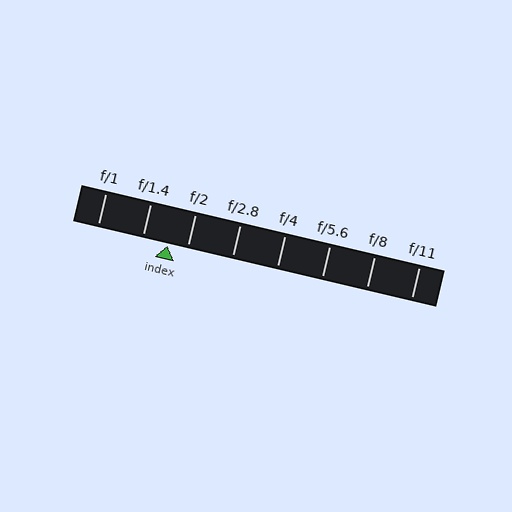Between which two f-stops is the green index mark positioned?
The index mark is between f/1.4 and f/2.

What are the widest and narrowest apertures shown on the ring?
The widest aperture shown is f/1 and the narrowest is f/11.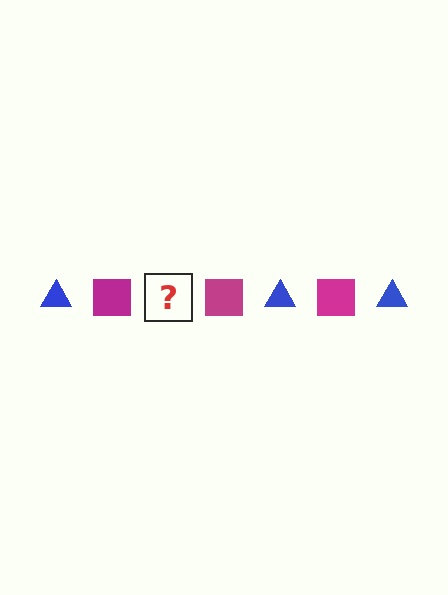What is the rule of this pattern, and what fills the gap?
The rule is that the pattern alternates between blue triangle and magenta square. The gap should be filled with a blue triangle.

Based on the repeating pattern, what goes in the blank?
The blank should be a blue triangle.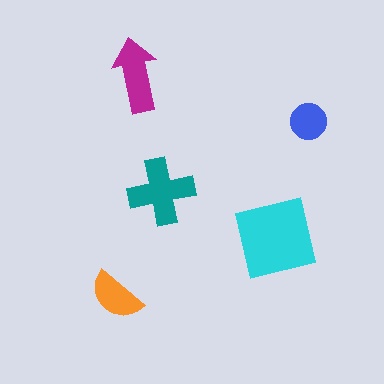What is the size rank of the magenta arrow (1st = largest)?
3rd.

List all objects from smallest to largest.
The blue circle, the orange semicircle, the magenta arrow, the teal cross, the cyan square.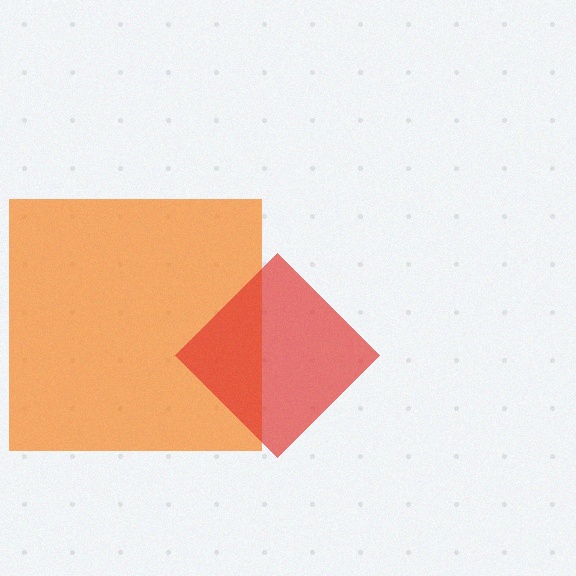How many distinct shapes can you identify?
There are 2 distinct shapes: an orange square, a red diamond.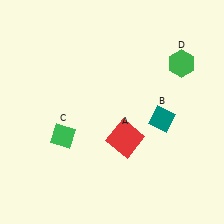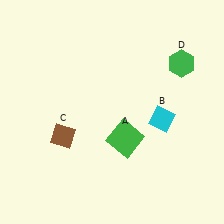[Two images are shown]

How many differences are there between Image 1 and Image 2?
There are 3 differences between the two images.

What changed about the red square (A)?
In Image 1, A is red. In Image 2, it changed to green.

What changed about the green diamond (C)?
In Image 1, C is green. In Image 2, it changed to brown.